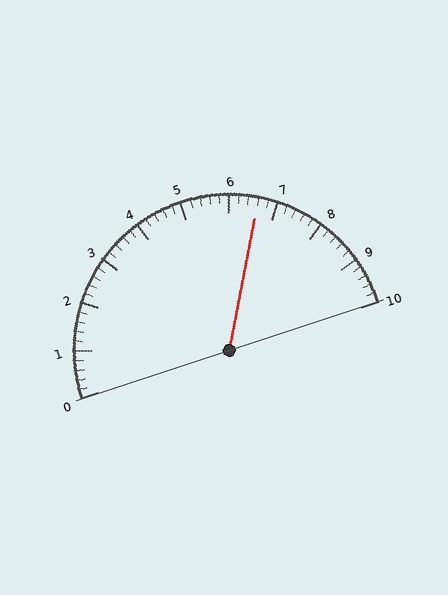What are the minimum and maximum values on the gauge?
The gauge ranges from 0 to 10.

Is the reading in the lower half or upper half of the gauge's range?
The reading is in the upper half of the range (0 to 10).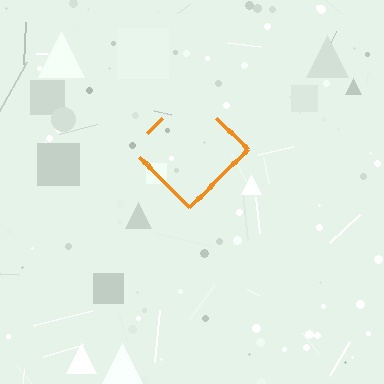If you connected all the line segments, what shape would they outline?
They would outline a diamond.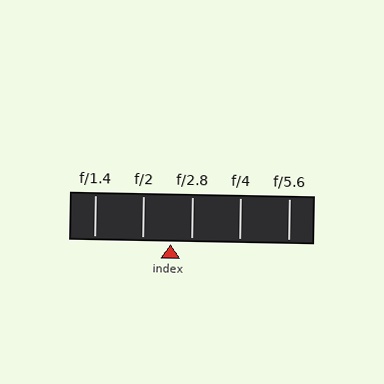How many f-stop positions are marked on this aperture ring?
There are 5 f-stop positions marked.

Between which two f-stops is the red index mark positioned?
The index mark is between f/2 and f/2.8.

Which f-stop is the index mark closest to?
The index mark is closest to f/2.8.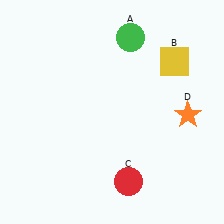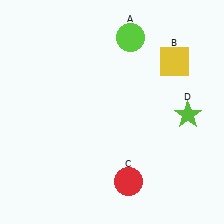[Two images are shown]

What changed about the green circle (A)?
In Image 1, A is green. In Image 2, it changed to lime.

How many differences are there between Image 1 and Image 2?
There are 2 differences between the two images.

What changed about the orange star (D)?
In Image 1, D is orange. In Image 2, it changed to lime.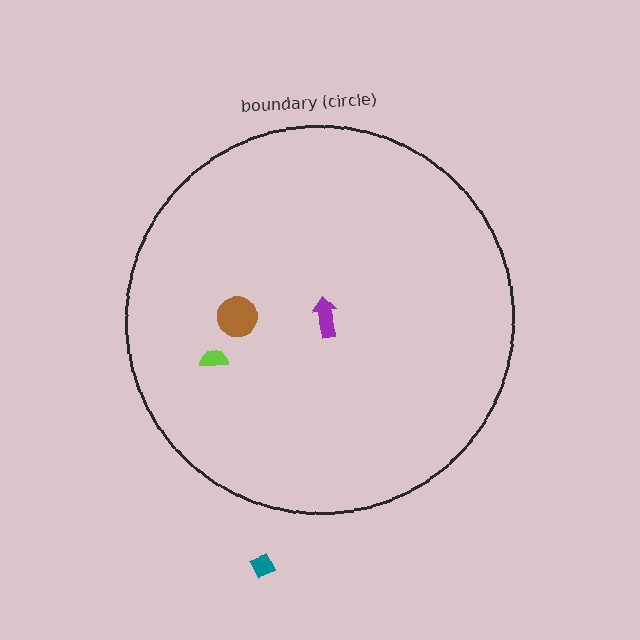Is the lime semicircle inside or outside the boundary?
Inside.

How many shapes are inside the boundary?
3 inside, 1 outside.